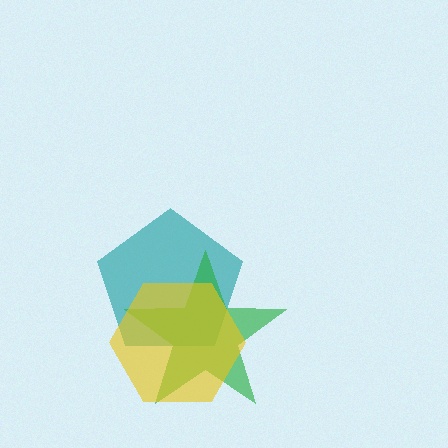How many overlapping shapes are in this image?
There are 3 overlapping shapes in the image.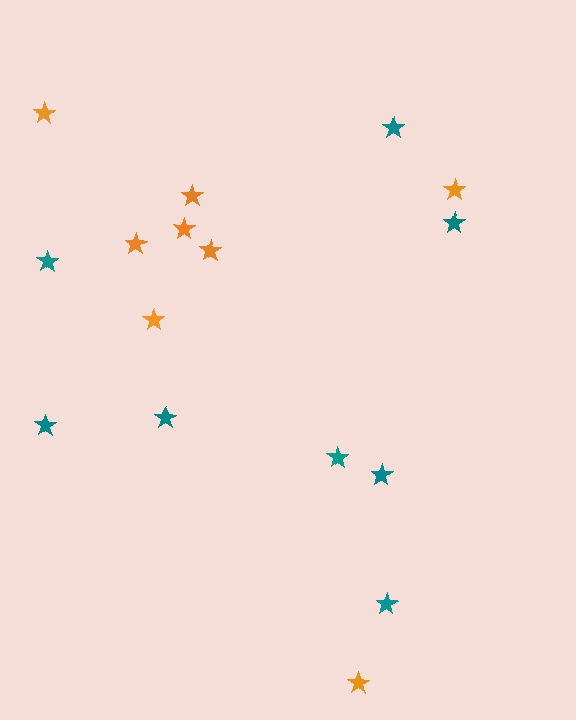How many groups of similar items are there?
There are 2 groups: one group of orange stars (8) and one group of teal stars (8).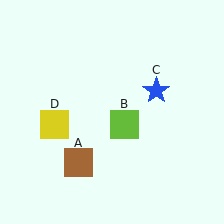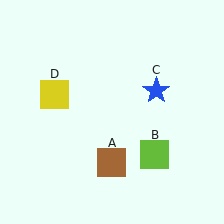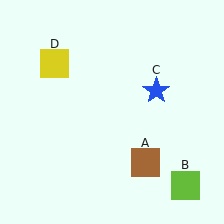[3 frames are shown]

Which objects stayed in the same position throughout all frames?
Blue star (object C) remained stationary.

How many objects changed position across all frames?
3 objects changed position: brown square (object A), lime square (object B), yellow square (object D).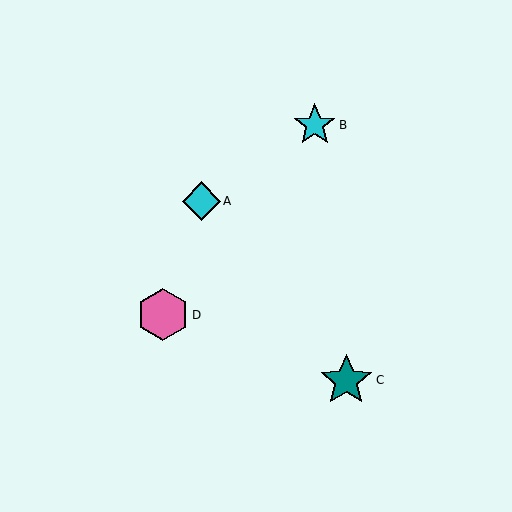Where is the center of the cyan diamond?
The center of the cyan diamond is at (201, 201).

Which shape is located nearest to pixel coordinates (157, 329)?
The pink hexagon (labeled D) at (163, 315) is nearest to that location.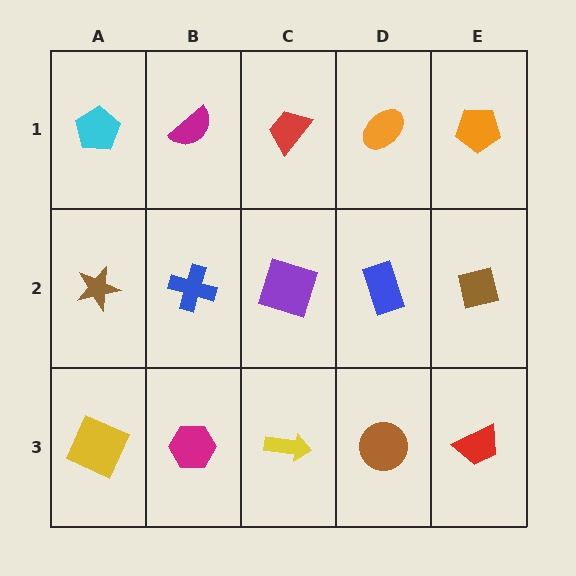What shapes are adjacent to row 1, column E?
A brown square (row 2, column E), an orange ellipse (row 1, column D).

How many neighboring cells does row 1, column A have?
2.